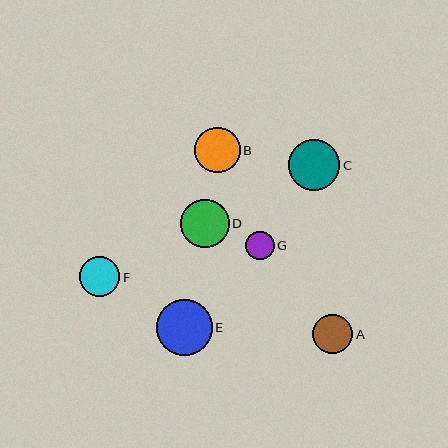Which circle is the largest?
Circle E is the largest with a size of approximately 56 pixels.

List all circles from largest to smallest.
From largest to smallest: E, C, D, B, F, A, G.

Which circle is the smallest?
Circle G is the smallest with a size of approximately 28 pixels.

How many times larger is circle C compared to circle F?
Circle C is approximately 1.3 times the size of circle F.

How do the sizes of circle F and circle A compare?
Circle F and circle A are approximately the same size.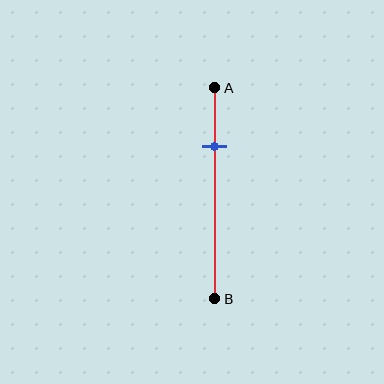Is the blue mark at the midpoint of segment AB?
No, the mark is at about 30% from A, not at the 50% midpoint.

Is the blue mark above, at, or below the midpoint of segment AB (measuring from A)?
The blue mark is above the midpoint of segment AB.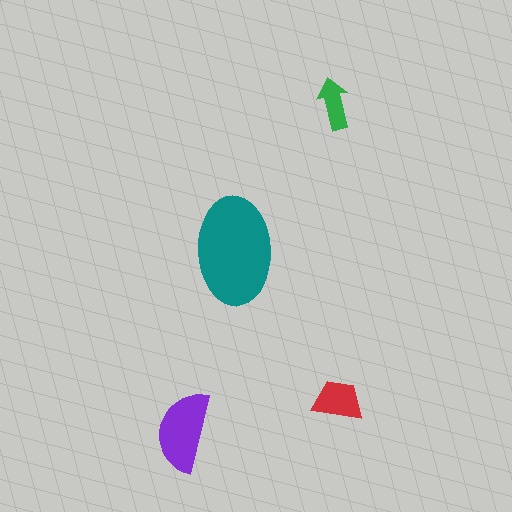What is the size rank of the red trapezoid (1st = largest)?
3rd.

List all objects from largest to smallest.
The teal ellipse, the purple semicircle, the red trapezoid, the green arrow.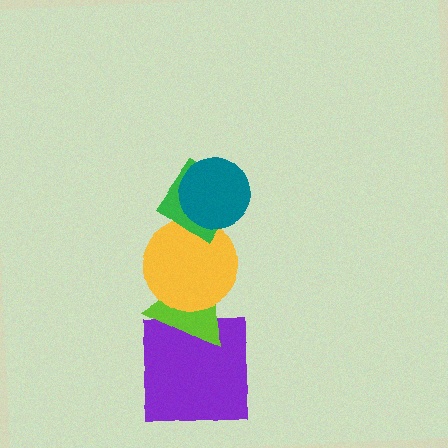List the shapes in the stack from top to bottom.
From top to bottom: the teal circle, the green diamond, the yellow circle, the lime triangle, the purple square.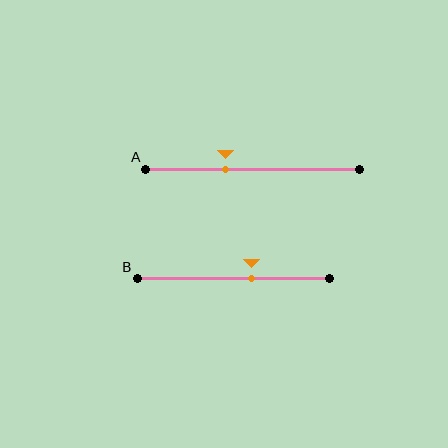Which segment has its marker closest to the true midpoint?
Segment B has its marker closest to the true midpoint.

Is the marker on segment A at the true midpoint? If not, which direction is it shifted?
No, the marker on segment A is shifted to the left by about 13% of the segment length.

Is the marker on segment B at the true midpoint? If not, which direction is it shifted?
No, the marker on segment B is shifted to the right by about 10% of the segment length.